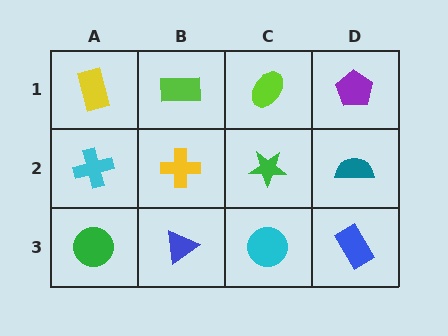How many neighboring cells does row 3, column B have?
3.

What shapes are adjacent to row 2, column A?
A yellow rectangle (row 1, column A), a green circle (row 3, column A), a yellow cross (row 2, column B).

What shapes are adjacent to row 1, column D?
A teal semicircle (row 2, column D), a lime ellipse (row 1, column C).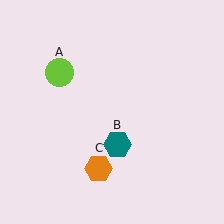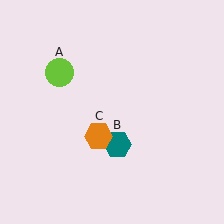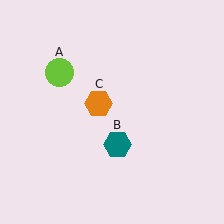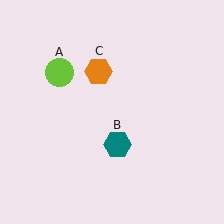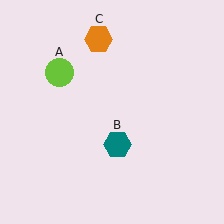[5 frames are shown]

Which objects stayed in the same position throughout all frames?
Lime circle (object A) and teal hexagon (object B) remained stationary.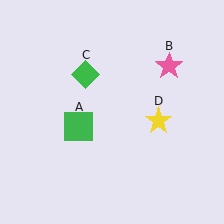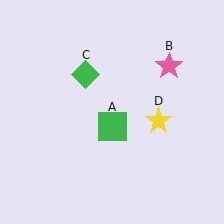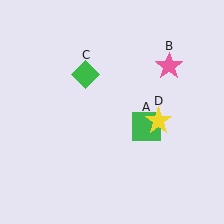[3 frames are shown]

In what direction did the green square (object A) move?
The green square (object A) moved right.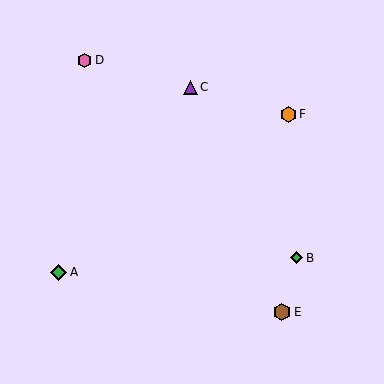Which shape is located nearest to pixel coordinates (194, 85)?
The purple triangle (labeled C) at (190, 87) is nearest to that location.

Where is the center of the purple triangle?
The center of the purple triangle is at (190, 87).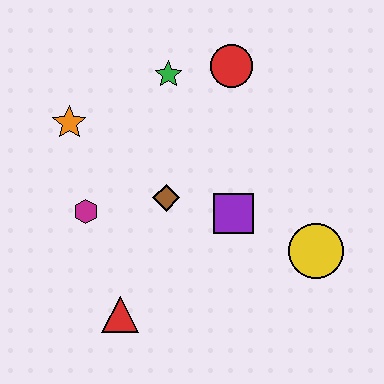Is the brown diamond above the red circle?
No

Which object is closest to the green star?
The red circle is closest to the green star.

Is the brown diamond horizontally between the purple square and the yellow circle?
No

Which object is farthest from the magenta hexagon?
The yellow circle is farthest from the magenta hexagon.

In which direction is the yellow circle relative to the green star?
The yellow circle is below the green star.